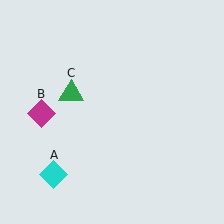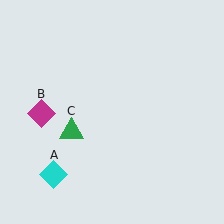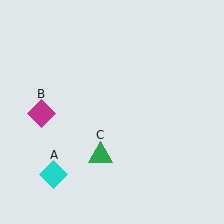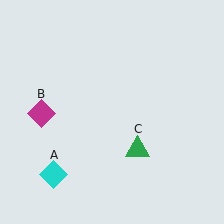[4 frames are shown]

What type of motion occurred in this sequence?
The green triangle (object C) rotated counterclockwise around the center of the scene.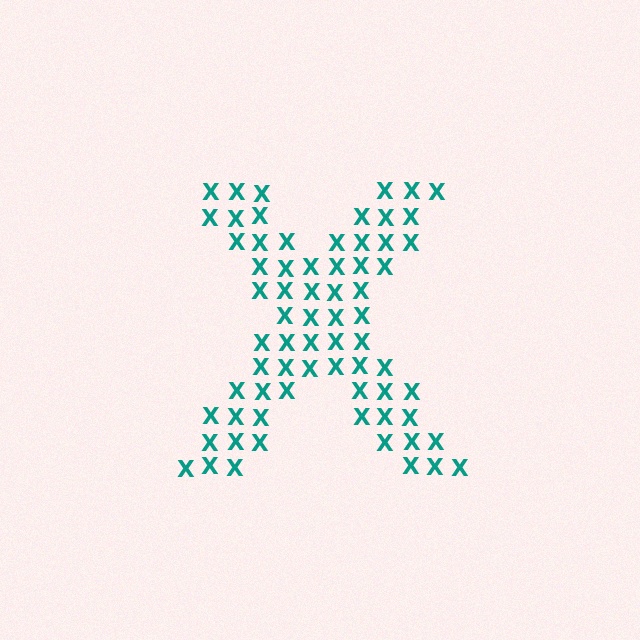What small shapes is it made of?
It is made of small letter X's.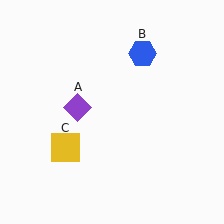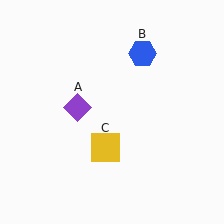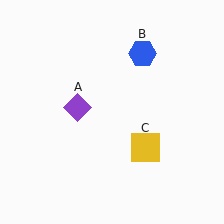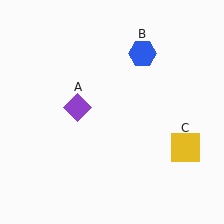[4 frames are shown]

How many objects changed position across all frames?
1 object changed position: yellow square (object C).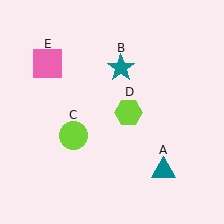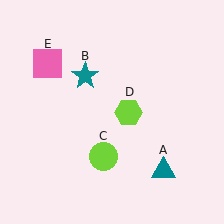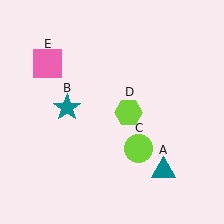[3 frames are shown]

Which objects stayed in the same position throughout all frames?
Teal triangle (object A) and lime hexagon (object D) and pink square (object E) remained stationary.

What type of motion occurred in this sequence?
The teal star (object B), lime circle (object C) rotated counterclockwise around the center of the scene.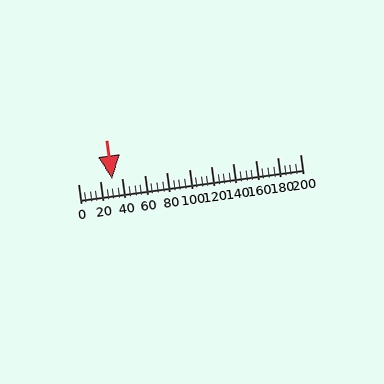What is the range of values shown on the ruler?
The ruler shows values from 0 to 200.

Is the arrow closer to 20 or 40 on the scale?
The arrow is closer to 40.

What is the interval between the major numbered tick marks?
The major tick marks are spaced 20 units apart.